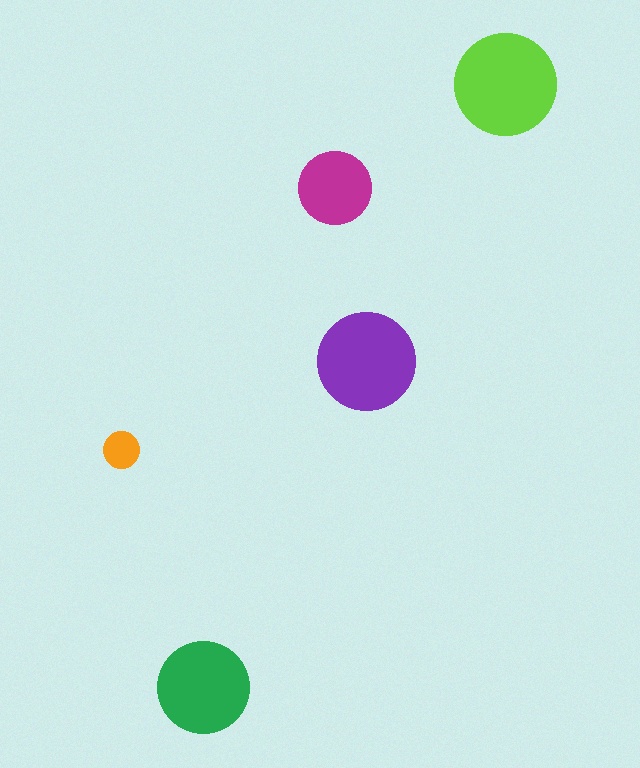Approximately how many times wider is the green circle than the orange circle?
About 2.5 times wider.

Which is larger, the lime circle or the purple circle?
The lime one.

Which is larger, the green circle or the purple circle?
The purple one.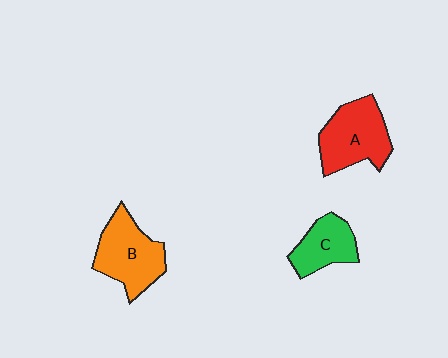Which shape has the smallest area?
Shape C (green).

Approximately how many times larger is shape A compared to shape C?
Approximately 1.5 times.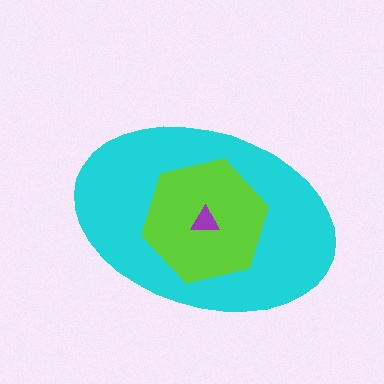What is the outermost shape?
The cyan ellipse.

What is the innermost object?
The purple triangle.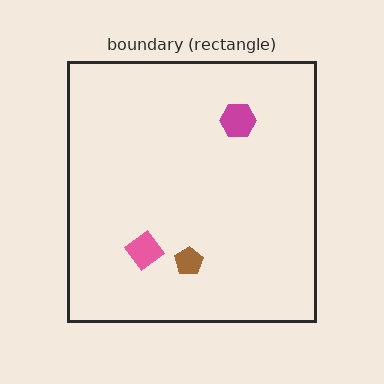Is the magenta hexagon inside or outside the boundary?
Inside.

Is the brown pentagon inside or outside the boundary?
Inside.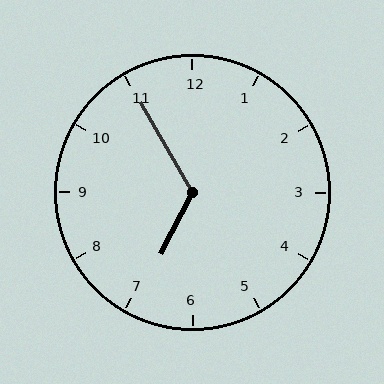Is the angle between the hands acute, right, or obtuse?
It is obtuse.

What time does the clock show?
6:55.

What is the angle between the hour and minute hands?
Approximately 122 degrees.